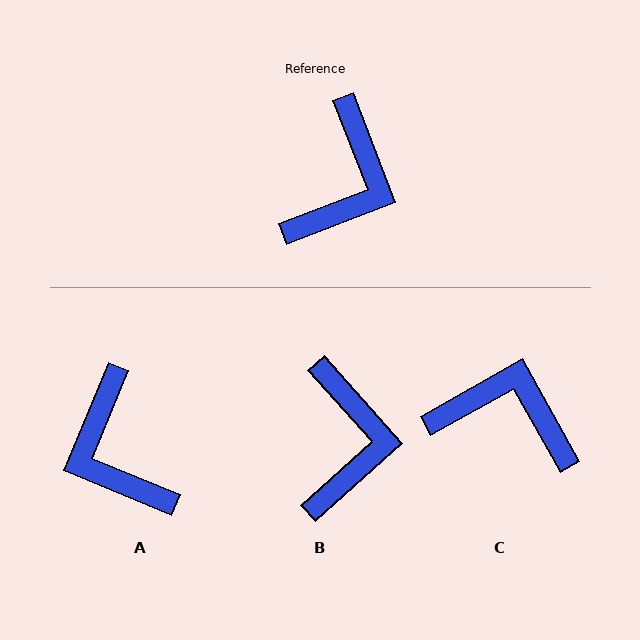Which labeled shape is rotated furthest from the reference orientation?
A, about 133 degrees away.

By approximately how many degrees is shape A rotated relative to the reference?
Approximately 133 degrees clockwise.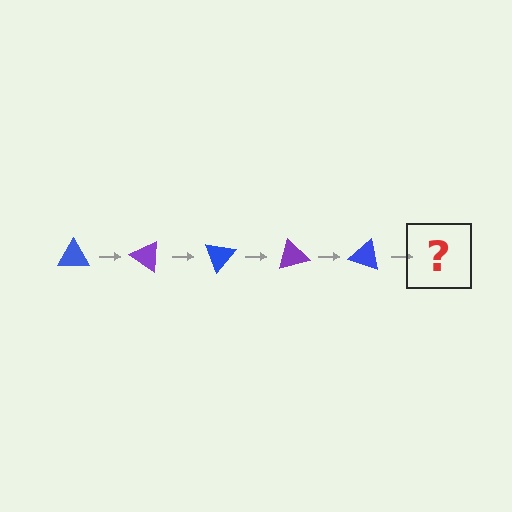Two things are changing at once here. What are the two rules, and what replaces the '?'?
The two rules are that it rotates 35 degrees each step and the color cycles through blue and purple. The '?' should be a purple triangle, rotated 175 degrees from the start.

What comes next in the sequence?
The next element should be a purple triangle, rotated 175 degrees from the start.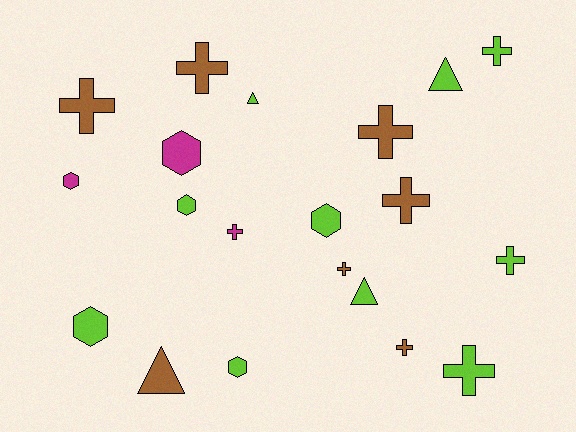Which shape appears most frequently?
Cross, with 10 objects.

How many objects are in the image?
There are 20 objects.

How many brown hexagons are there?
There are no brown hexagons.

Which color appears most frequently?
Lime, with 10 objects.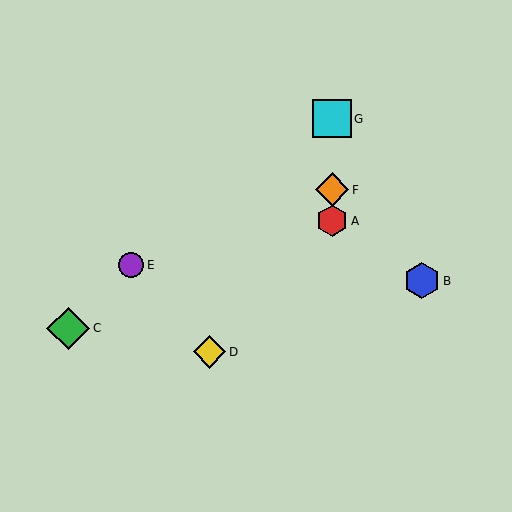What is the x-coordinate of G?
Object G is at x≈332.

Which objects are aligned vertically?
Objects A, F, G are aligned vertically.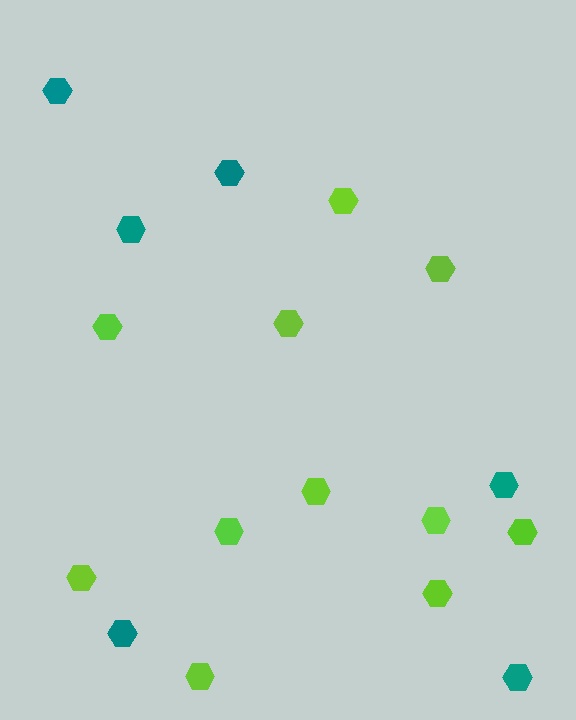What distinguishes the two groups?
There are 2 groups: one group of lime hexagons (11) and one group of teal hexagons (6).